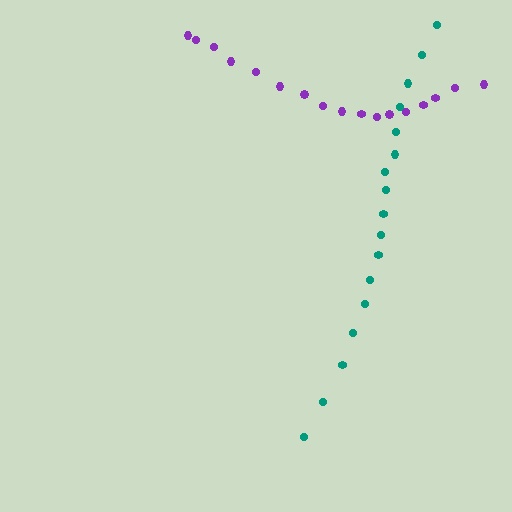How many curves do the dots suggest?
There are 2 distinct paths.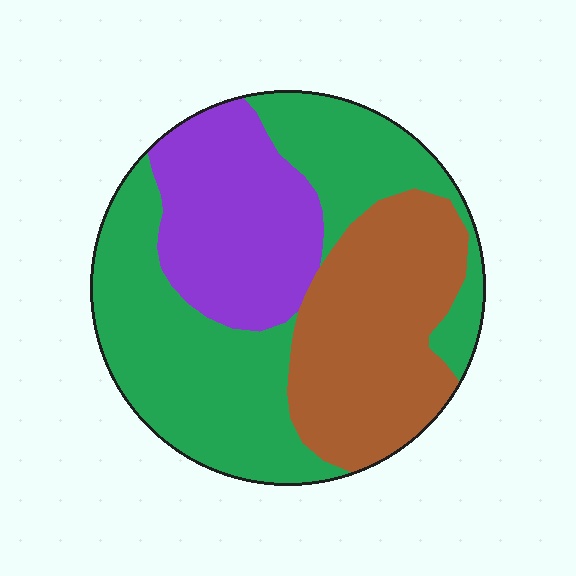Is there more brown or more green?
Green.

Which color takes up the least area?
Purple, at roughly 25%.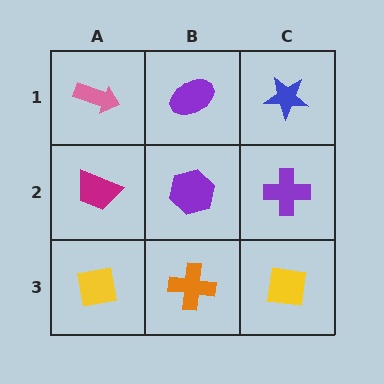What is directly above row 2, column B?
A purple ellipse.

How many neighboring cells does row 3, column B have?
3.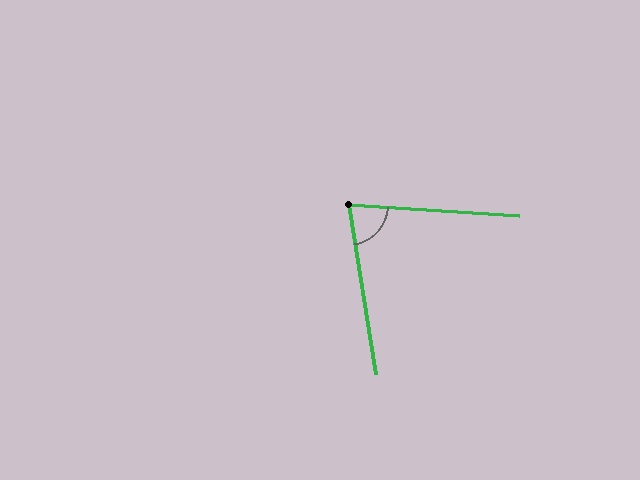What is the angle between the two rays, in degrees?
Approximately 77 degrees.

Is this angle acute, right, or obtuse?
It is acute.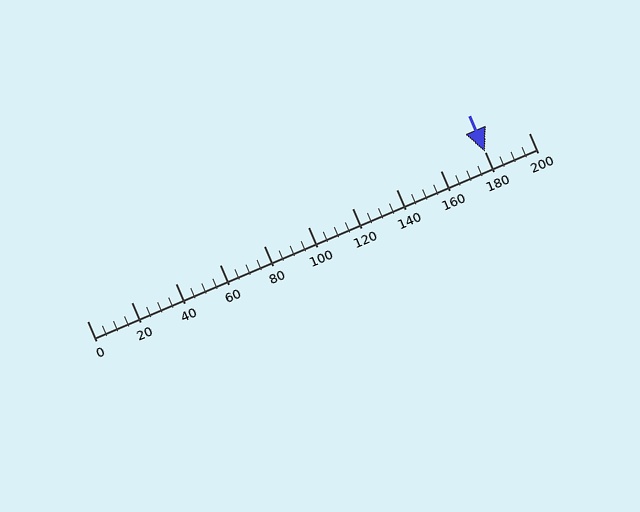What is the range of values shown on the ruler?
The ruler shows values from 0 to 200.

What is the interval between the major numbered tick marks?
The major tick marks are spaced 20 units apart.